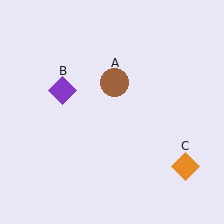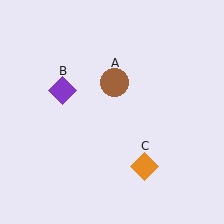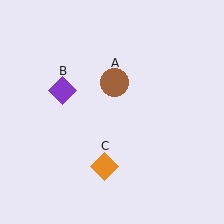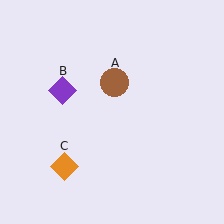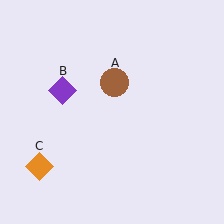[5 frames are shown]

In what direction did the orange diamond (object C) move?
The orange diamond (object C) moved left.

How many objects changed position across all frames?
1 object changed position: orange diamond (object C).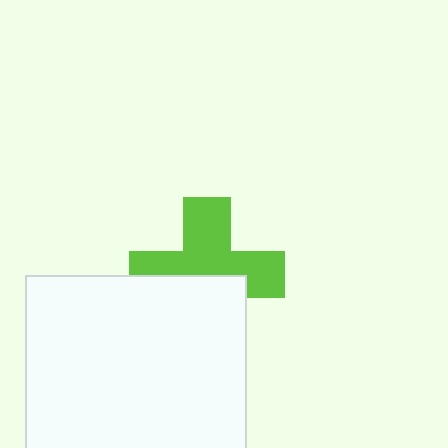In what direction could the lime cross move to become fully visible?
The lime cross could move up. That would shift it out from behind the white square entirely.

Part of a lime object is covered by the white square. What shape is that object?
It is a cross.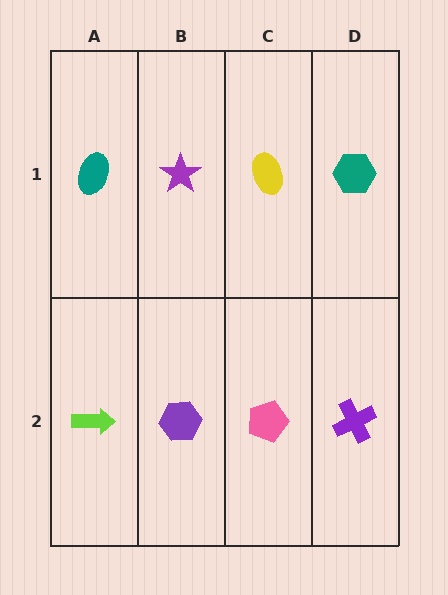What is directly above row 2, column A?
A teal ellipse.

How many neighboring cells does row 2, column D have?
2.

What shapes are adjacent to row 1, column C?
A pink pentagon (row 2, column C), a purple star (row 1, column B), a teal hexagon (row 1, column D).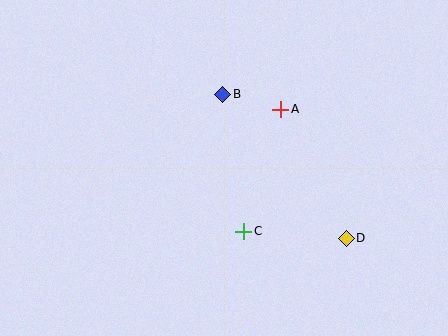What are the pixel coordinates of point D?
Point D is at (346, 238).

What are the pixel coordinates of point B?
Point B is at (223, 94).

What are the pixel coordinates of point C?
Point C is at (244, 231).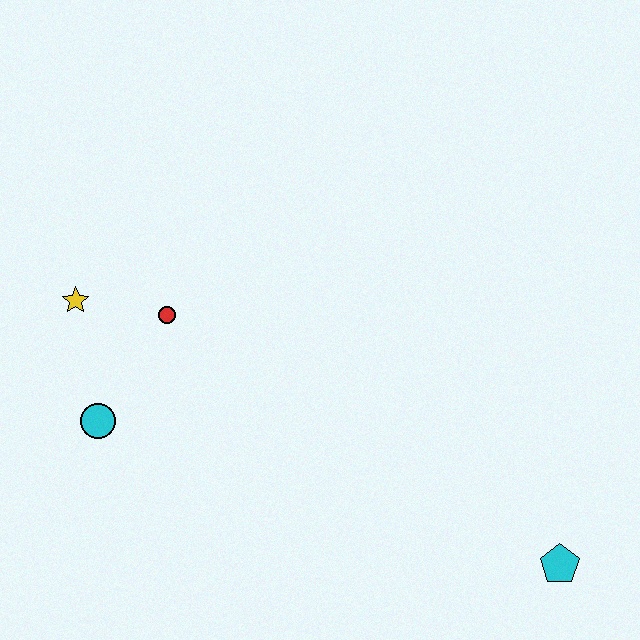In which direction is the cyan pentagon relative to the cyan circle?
The cyan pentagon is to the right of the cyan circle.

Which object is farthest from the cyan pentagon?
The yellow star is farthest from the cyan pentagon.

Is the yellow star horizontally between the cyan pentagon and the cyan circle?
No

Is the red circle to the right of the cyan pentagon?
No